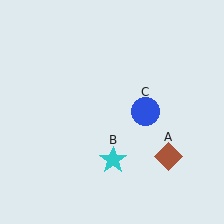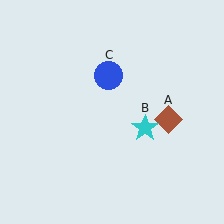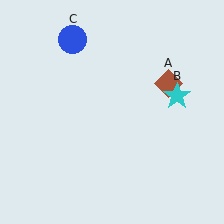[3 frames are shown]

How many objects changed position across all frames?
3 objects changed position: brown diamond (object A), cyan star (object B), blue circle (object C).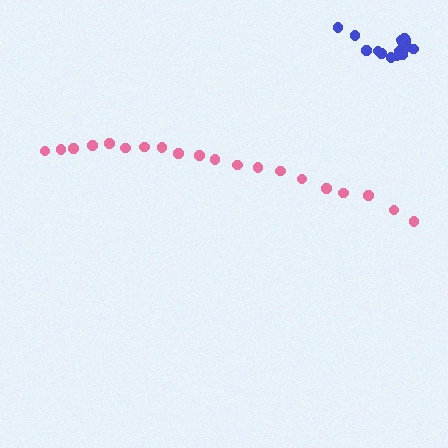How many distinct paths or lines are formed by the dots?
There are 2 distinct paths.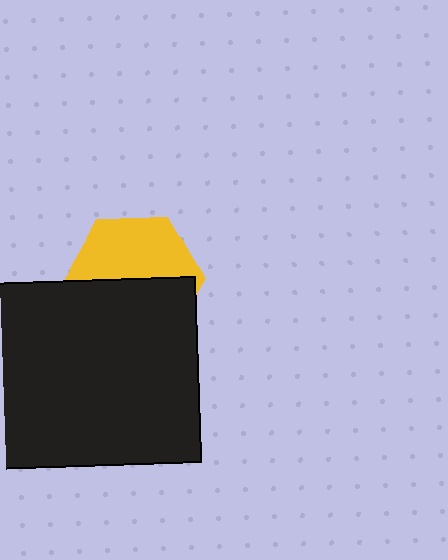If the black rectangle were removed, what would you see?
You would see the complete yellow hexagon.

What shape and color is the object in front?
The object in front is a black rectangle.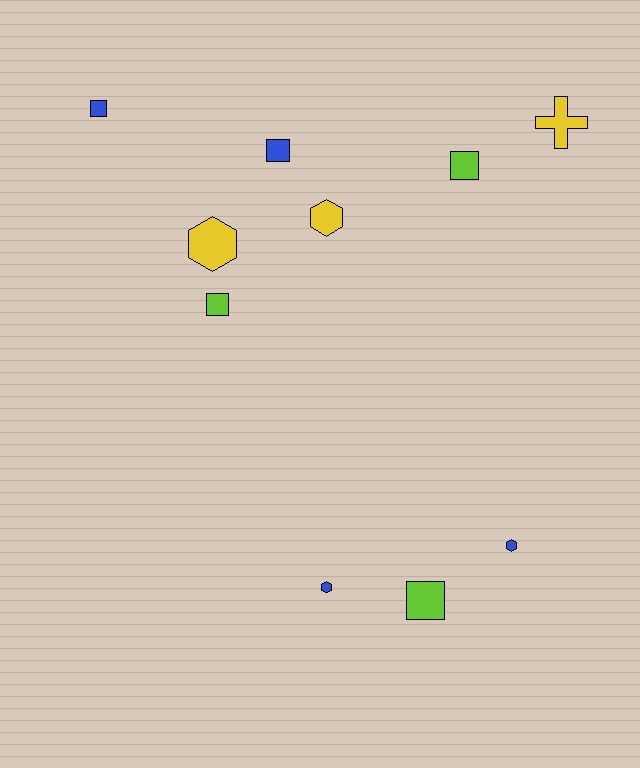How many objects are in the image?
There are 10 objects.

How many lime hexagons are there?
There are no lime hexagons.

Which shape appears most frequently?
Square, with 5 objects.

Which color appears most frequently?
Blue, with 4 objects.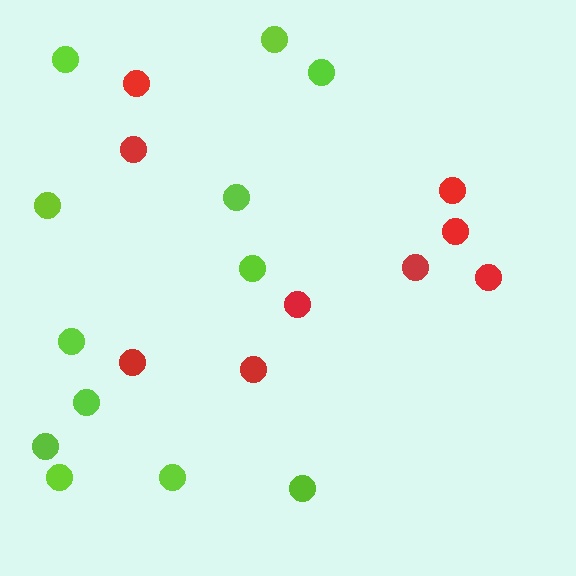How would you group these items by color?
There are 2 groups: one group of red circles (9) and one group of lime circles (12).